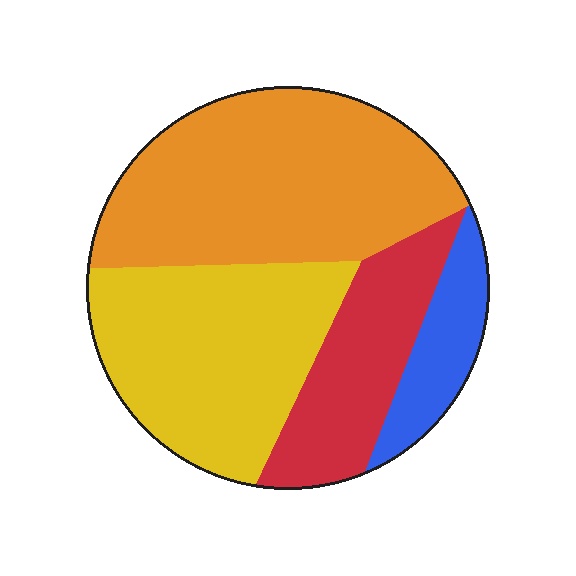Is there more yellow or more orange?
Orange.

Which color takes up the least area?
Blue, at roughly 10%.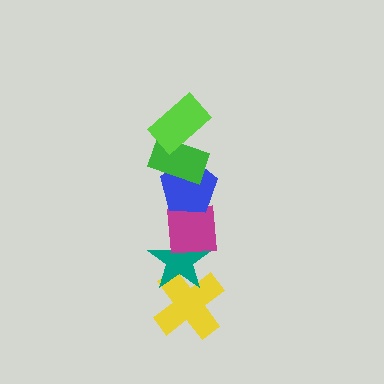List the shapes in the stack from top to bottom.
From top to bottom: the lime rectangle, the green rectangle, the blue pentagon, the magenta square, the teal star, the yellow cross.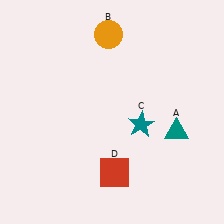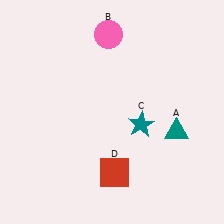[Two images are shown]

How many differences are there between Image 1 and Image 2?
There is 1 difference between the two images.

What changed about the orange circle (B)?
In Image 1, B is orange. In Image 2, it changed to pink.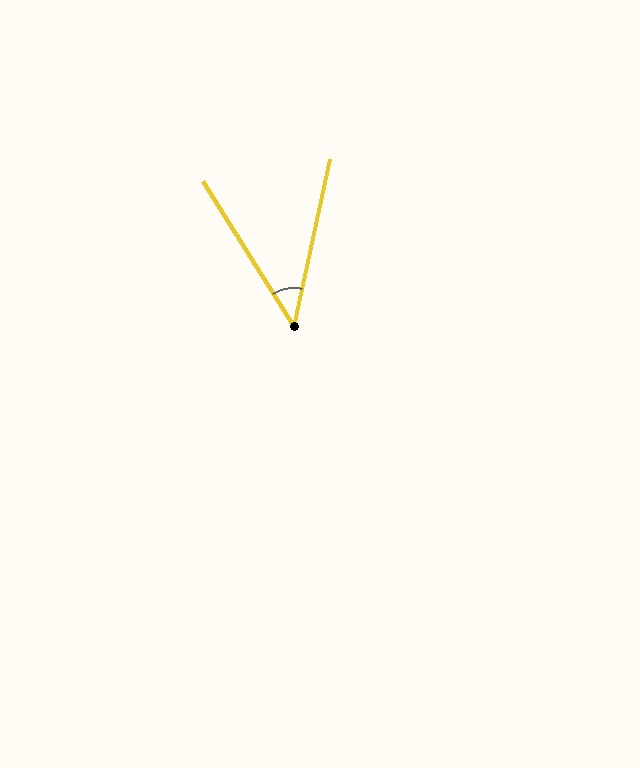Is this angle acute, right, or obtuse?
It is acute.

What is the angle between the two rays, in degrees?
Approximately 44 degrees.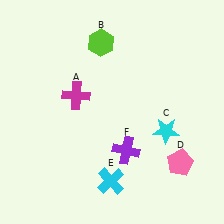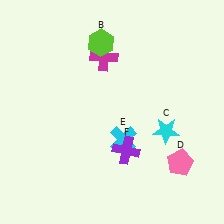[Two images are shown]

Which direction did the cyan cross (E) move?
The cyan cross (E) moved up.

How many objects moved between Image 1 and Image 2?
2 objects moved between the two images.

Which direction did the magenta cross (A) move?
The magenta cross (A) moved up.